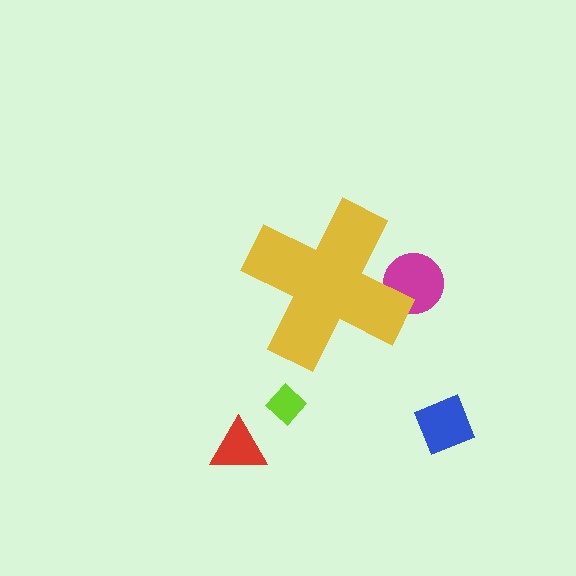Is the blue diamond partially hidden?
No, the blue diamond is fully visible.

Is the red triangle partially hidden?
No, the red triangle is fully visible.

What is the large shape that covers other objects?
A yellow cross.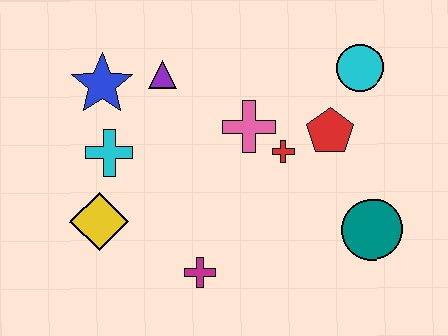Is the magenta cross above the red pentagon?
No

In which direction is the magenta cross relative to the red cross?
The magenta cross is below the red cross.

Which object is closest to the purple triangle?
The blue star is closest to the purple triangle.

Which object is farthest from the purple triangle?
The teal circle is farthest from the purple triangle.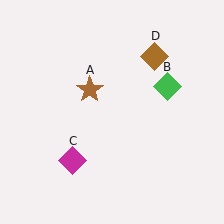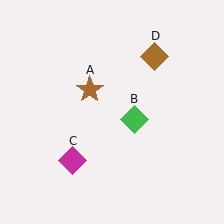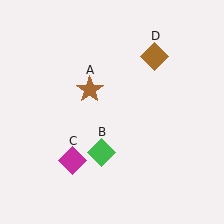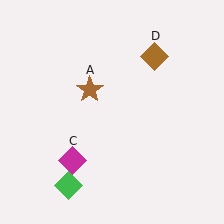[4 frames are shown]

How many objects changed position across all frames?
1 object changed position: green diamond (object B).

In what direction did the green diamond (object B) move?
The green diamond (object B) moved down and to the left.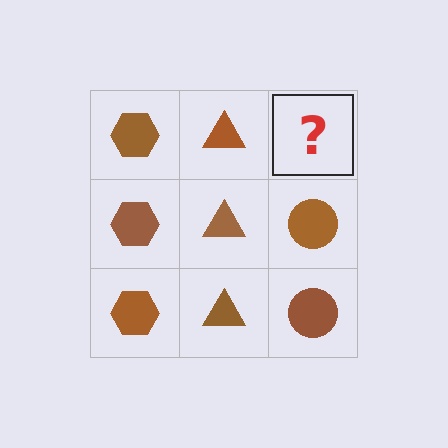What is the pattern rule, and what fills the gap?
The rule is that each column has a consistent shape. The gap should be filled with a brown circle.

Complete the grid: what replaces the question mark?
The question mark should be replaced with a brown circle.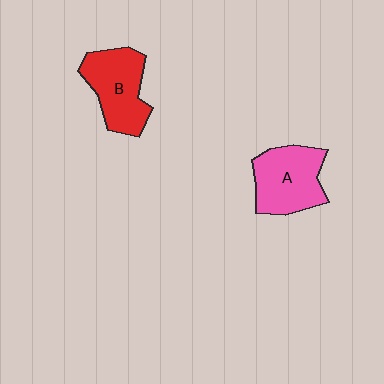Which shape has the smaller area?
Shape B (red).